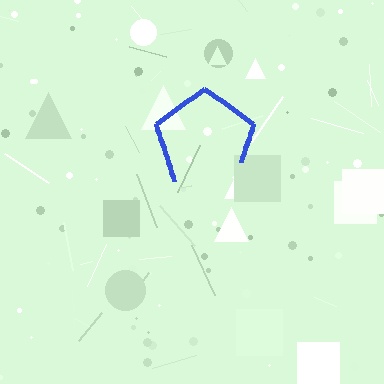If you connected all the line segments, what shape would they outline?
They would outline a pentagon.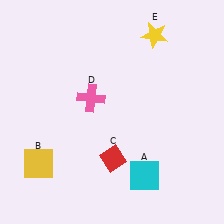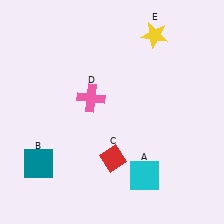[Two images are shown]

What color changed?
The square (B) changed from yellow in Image 1 to teal in Image 2.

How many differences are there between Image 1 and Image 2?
There is 1 difference between the two images.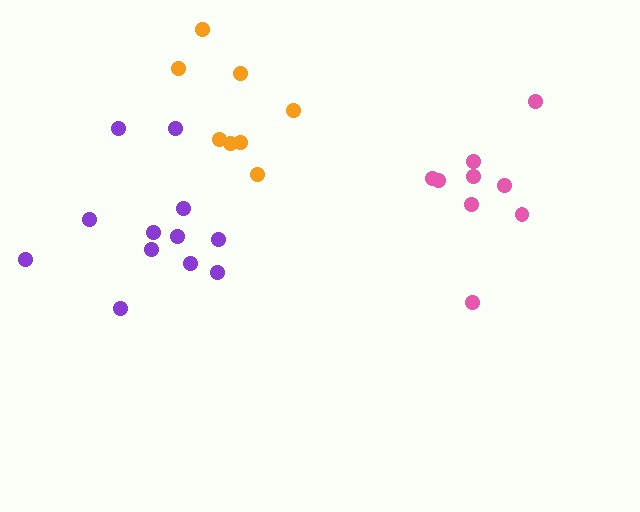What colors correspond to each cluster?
The clusters are colored: pink, orange, purple.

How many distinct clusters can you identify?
There are 3 distinct clusters.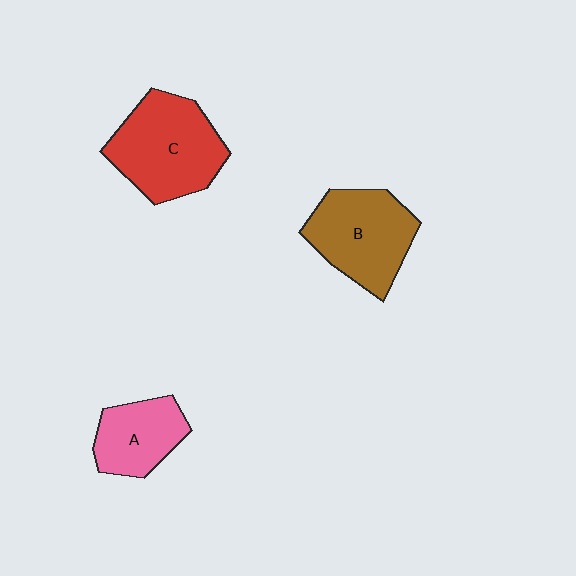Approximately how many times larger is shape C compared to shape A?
Approximately 1.6 times.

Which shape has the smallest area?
Shape A (pink).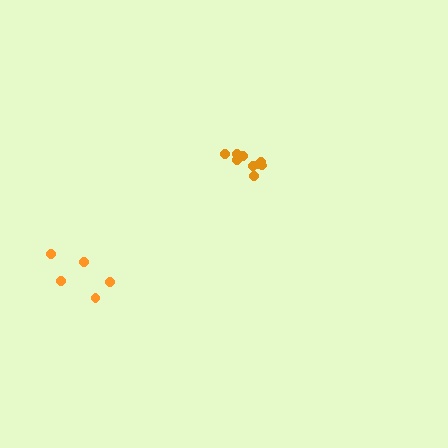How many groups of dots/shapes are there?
There are 2 groups.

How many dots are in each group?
Group 1: 9 dots, Group 2: 5 dots (14 total).